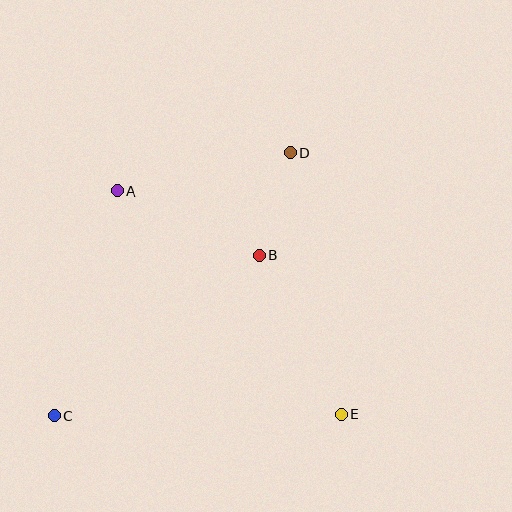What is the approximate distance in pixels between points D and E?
The distance between D and E is approximately 267 pixels.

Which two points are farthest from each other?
Points C and D are farthest from each other.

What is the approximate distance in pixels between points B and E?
The distance between B and E is approximately 178 pixels.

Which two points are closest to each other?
Points B and D are closest to each other.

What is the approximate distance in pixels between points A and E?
The distance between A and E is approximately 316 pixels.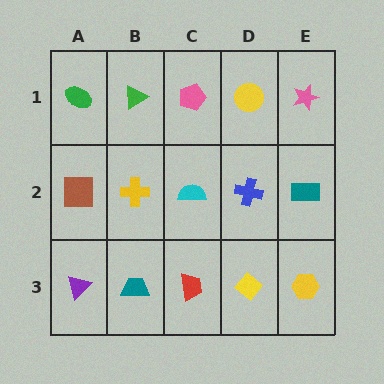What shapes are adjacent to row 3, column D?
A blue cross (row 2, column D), a red trapezoid (row 3, column C), a yellow hexagon (row 3, column E).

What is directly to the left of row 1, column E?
A yellow circle.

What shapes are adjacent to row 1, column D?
A blue cross (row 2, column D), a pink pentagon (row 1, column C), a pink star (row 1, column E).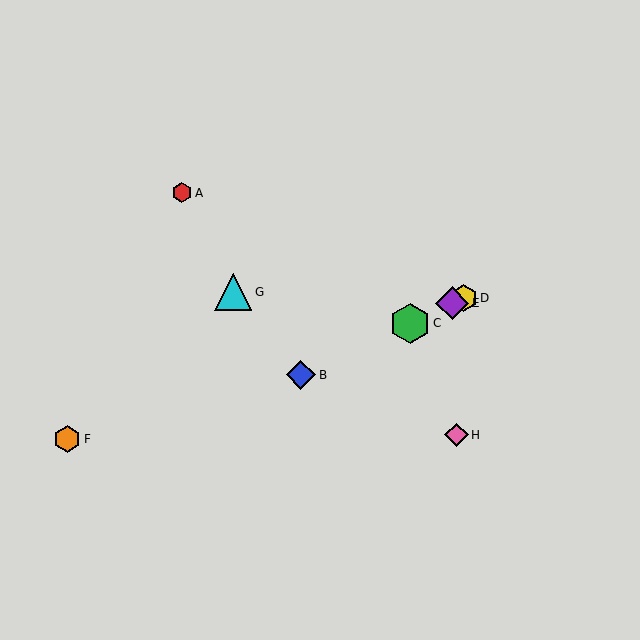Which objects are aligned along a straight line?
Objects B, C, D, E are aligned along a straight line.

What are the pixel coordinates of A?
Object A is at (182, 193).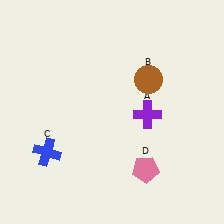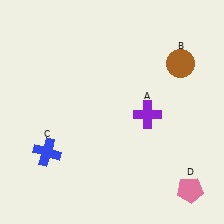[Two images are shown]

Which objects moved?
The objects that moved are: the brown circle (B), the pink pentagon (D).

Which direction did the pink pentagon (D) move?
The pink pentagon (D) moved right.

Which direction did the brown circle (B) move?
The brown circle (B) moved right.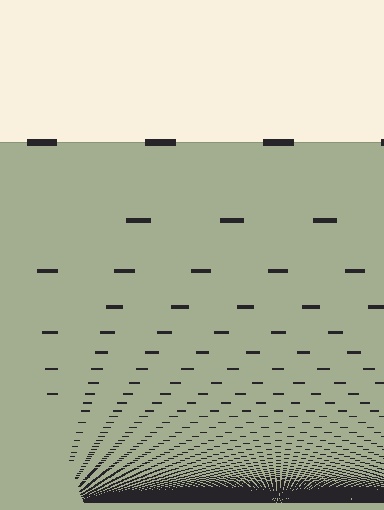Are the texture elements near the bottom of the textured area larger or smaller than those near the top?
Smaller. The gradient is inverted — elements near the bottom are smaller and denser.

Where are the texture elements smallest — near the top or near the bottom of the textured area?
Near the bottom.